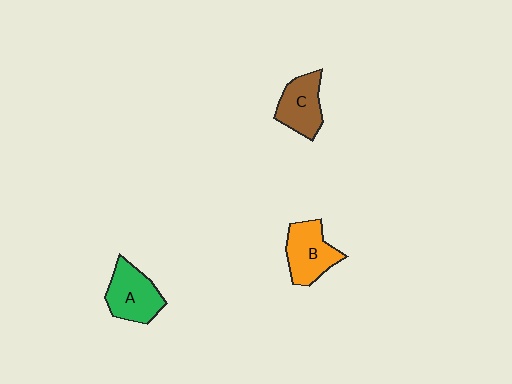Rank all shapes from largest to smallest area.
From largest to smallest: A (green), B (orange), C (brown).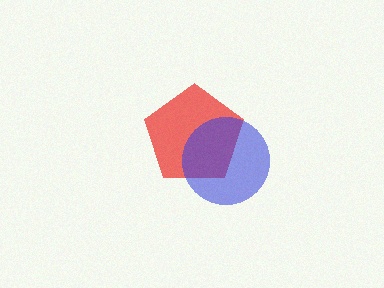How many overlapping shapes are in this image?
There are 2 overlapping shapes in the image.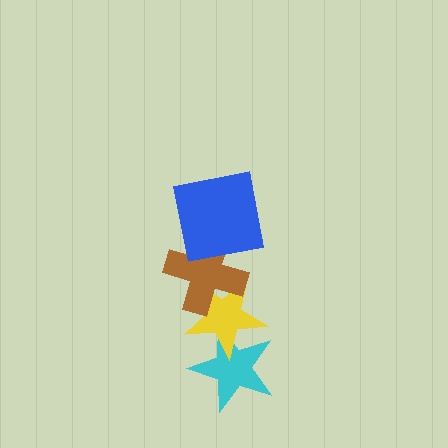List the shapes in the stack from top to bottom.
From top to bottom: the blue square, the brown cross, the yellow star, the cyan star.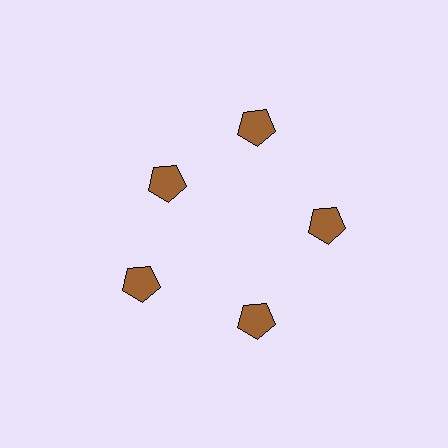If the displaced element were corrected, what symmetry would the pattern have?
It would have 5-fold rotational symmetry — the pattern would map onto itself every 72 degrees.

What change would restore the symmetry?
The symmetry would be restored by moving it outward, back onto the ring so that all 5 pentagons sit at equal angles and equal distance from the center.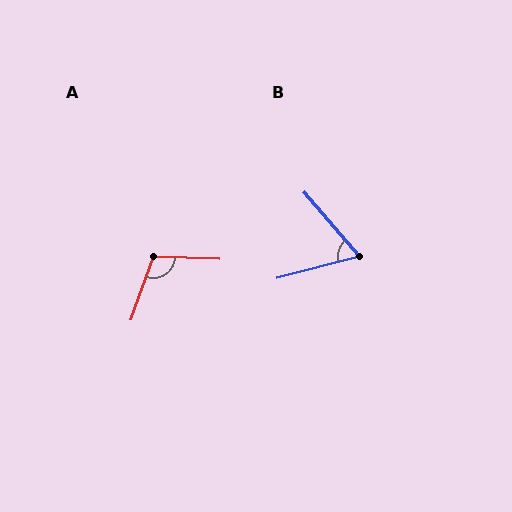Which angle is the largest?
A, at approximately 108 degrees.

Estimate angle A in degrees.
Approximately 108 degrees.